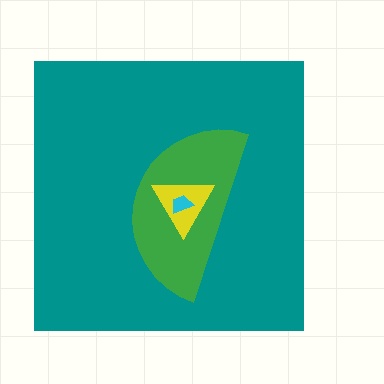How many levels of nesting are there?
4.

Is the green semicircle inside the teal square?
Yes.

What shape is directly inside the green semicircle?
The yellow triangle.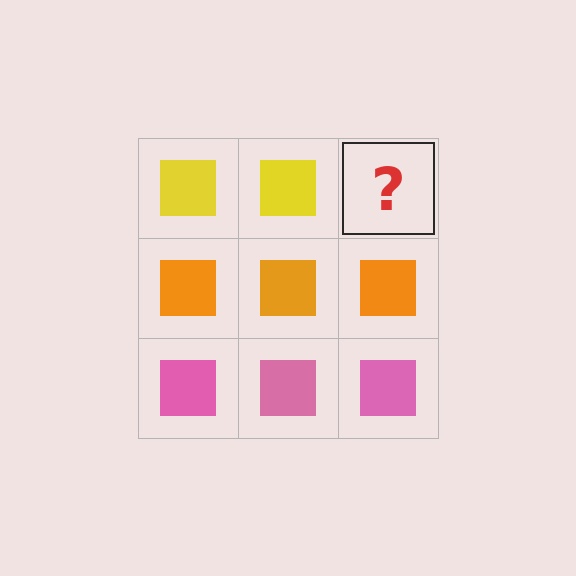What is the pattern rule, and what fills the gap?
The rule is that each row has a consistent color. The gap should be filled with a yellow square.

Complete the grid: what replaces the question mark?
The question mark should be replaced with a yellow square.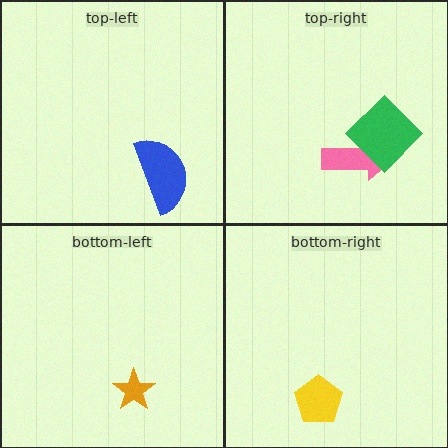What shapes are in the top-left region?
The blue semicircle.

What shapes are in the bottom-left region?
The orange star.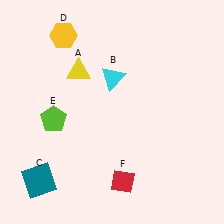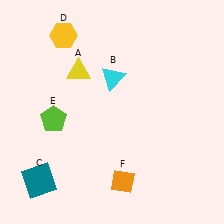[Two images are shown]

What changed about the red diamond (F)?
In Image 1, F is red. In Image 2, it changed to orange.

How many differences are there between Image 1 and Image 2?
There is 1 difference between the two images.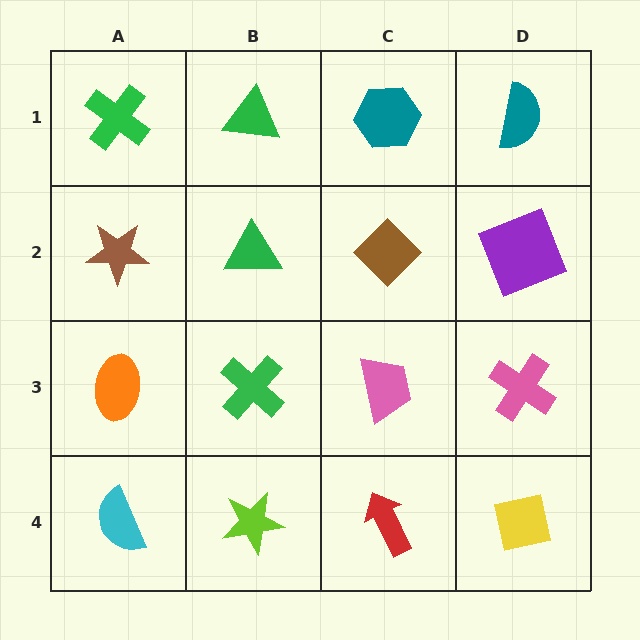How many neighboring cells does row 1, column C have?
3.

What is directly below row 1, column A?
A brown star.